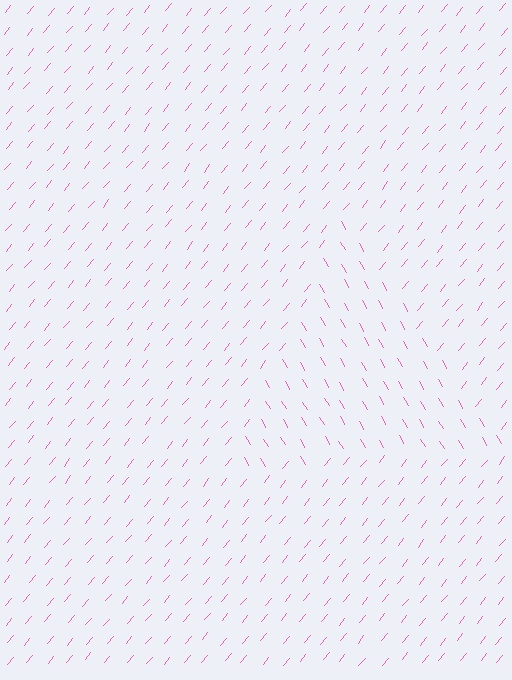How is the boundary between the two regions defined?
The boundary is defined purely by a change in line orientation (approximately 70 degrees difference). All lines are the same color and thickness.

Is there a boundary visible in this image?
Yes, there is a texture boundary formed by a change in line orientation.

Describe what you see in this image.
The image is filled with small pink line segments. A triangle region in the image has lines oriented differently from the surrounding lines, creating a visible texture boundary.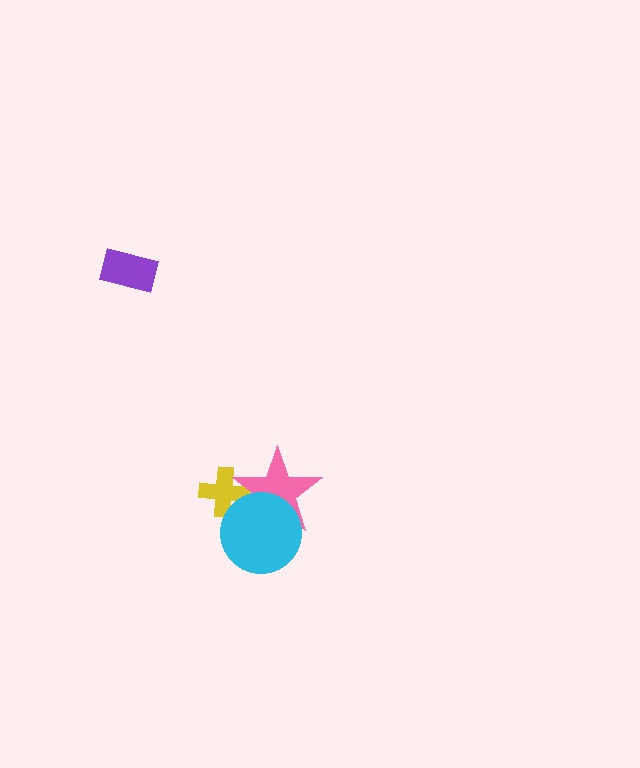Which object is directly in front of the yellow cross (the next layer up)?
The pink star is directly in front of the yellow cross.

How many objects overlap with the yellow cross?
2 objects overlap with the yellow cross.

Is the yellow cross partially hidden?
Yes, it is partially covered by another shape.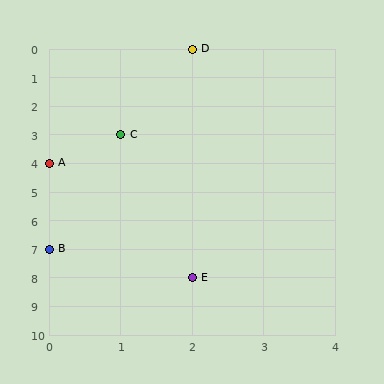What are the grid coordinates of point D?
Point D is at grid coordinates (2, 0).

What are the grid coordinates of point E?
Point E is at grid coordinates (2, 8).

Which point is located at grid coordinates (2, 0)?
Point D is at (2, 0).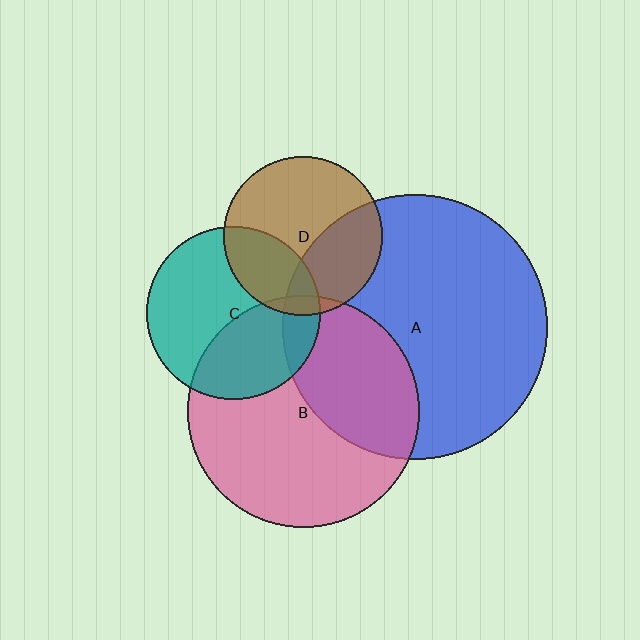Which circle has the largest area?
Circle A (blue).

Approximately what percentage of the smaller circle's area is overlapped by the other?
Approximately 30%.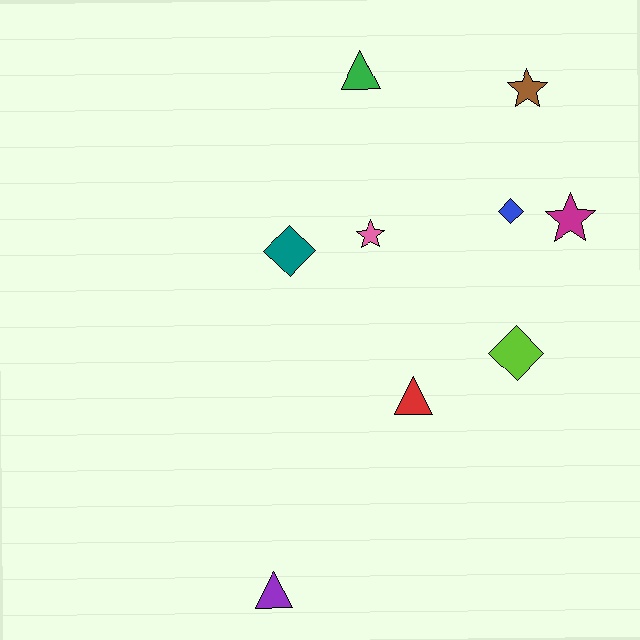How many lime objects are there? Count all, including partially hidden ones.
There is 1 lime object.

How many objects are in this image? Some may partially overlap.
There are 9 objects.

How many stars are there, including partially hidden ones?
There are 3 stars.